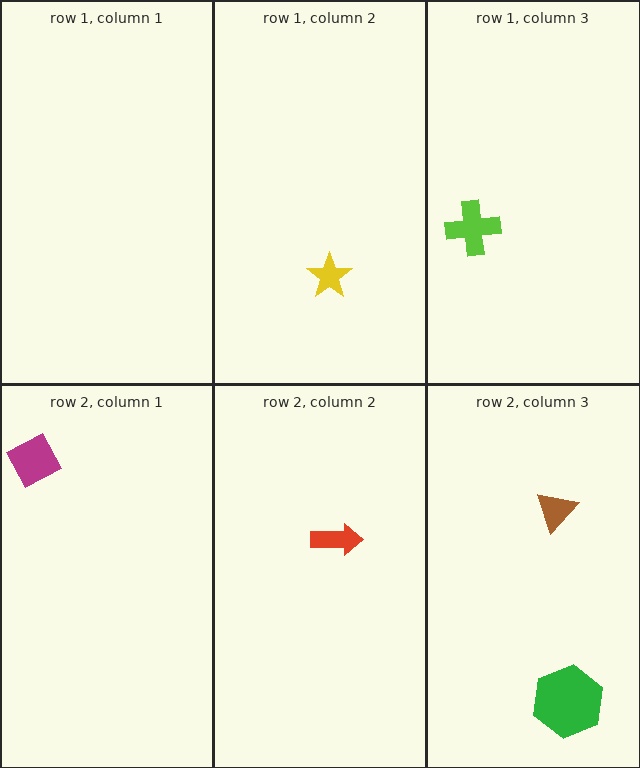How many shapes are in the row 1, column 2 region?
1.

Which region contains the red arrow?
The row 2, column 2 region.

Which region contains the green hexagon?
The row 2, column 3 region.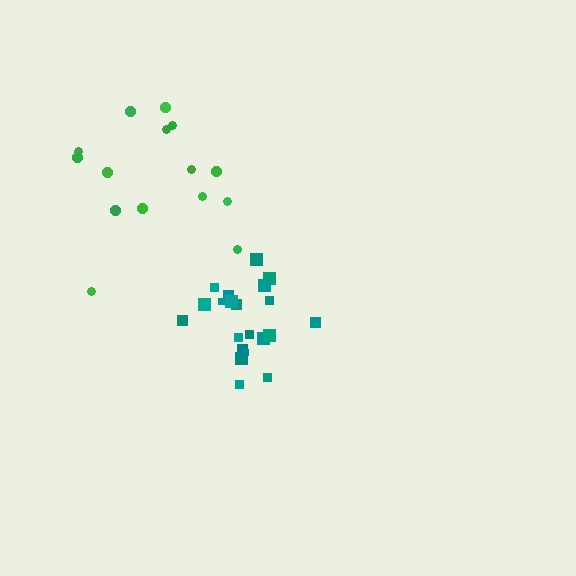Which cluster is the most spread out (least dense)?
Green.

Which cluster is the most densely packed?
Teal.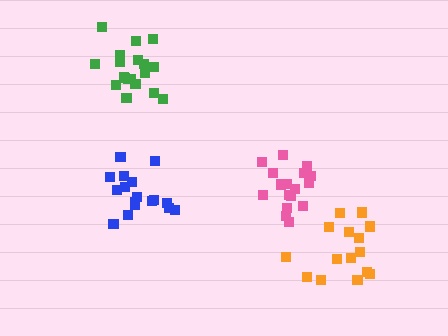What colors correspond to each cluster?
The clusters are colored: blue, pink, orange, green.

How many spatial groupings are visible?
There are 4 spatial groupings.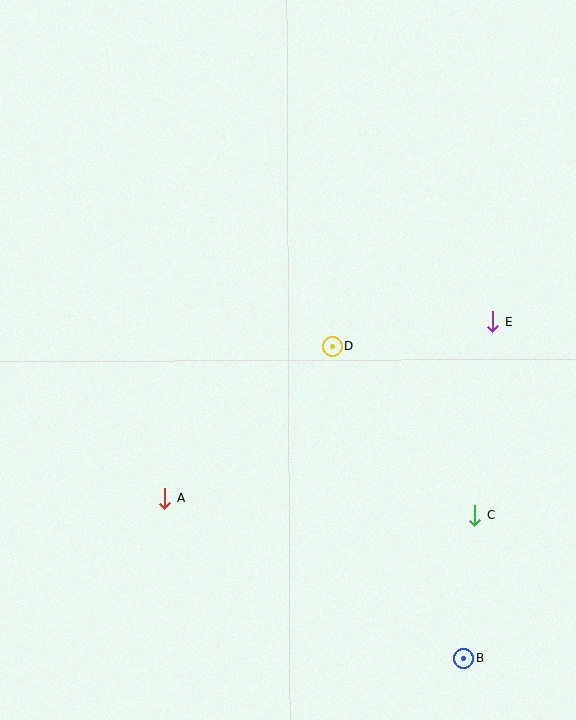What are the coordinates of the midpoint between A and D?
The midpoint between A and D is at (248, 422).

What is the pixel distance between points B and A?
The distance between B and A is 340 pixels.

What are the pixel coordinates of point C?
Point C is at (475, 516).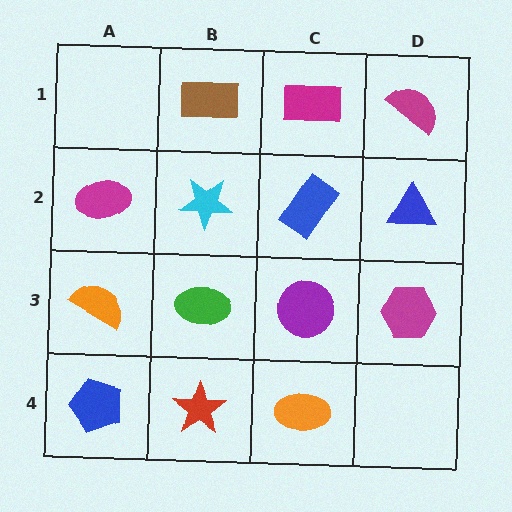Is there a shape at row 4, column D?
No, that cell is empty.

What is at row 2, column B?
A cyan star.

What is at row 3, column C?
A purple circle.